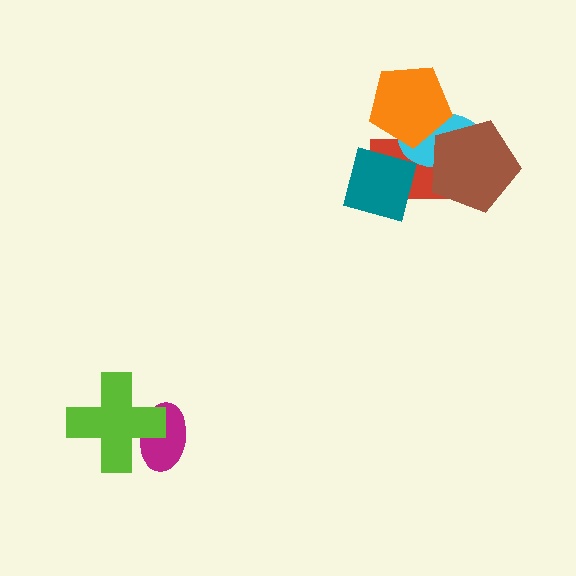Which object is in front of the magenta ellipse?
The lime cross is in front of the magenta ellipse.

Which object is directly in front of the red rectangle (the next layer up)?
The teal diamond is directly in front of the red rectangle.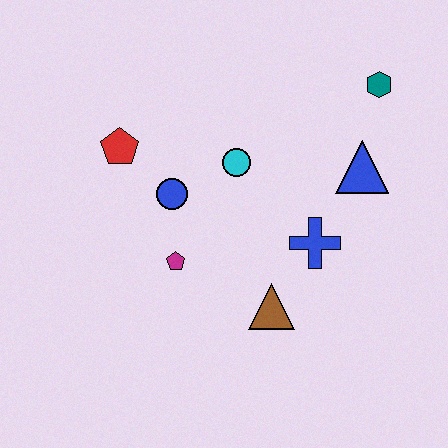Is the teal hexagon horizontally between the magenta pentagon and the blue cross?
No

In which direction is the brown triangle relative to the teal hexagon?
The brown triangle is below the teal hexagon.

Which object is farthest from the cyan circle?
The teal hexagon is farthest from the cyan circle.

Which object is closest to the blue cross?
The brown triangle is closest to the blue cross.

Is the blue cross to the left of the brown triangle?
No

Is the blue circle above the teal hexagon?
No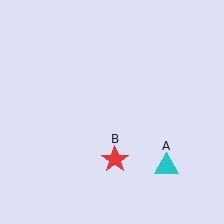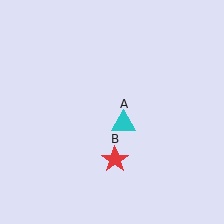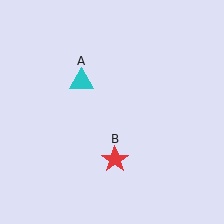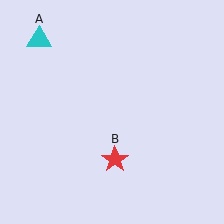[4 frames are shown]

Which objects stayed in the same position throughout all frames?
Red star (object B) remained stationary.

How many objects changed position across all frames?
1 object changed position: cyan triangle (object A).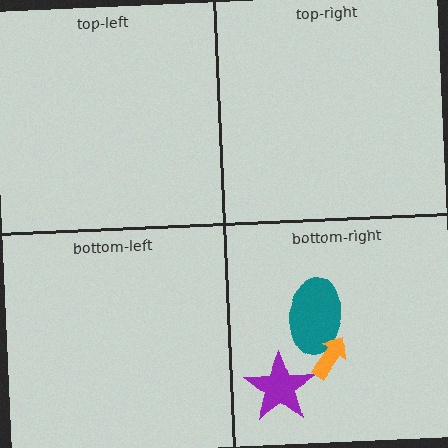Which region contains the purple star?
The bottom-right region.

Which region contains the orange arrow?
The bottom-right region.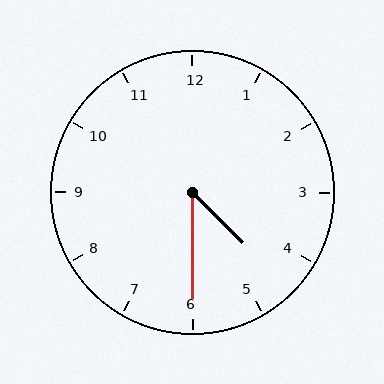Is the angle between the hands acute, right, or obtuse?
It is acute.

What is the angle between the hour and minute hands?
Approximately 45 degrees.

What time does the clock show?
4:30.